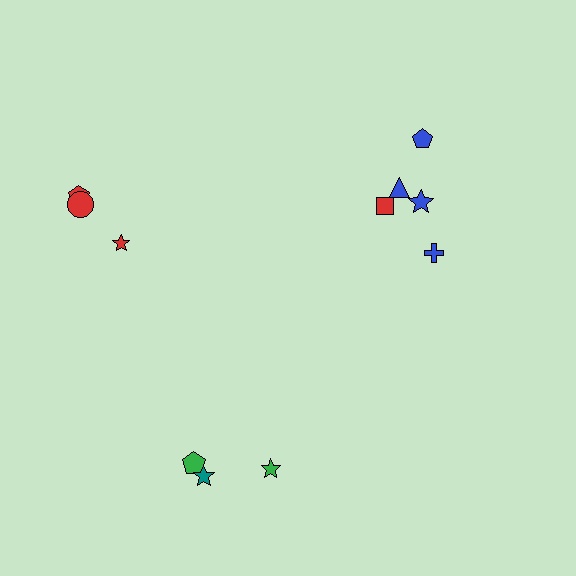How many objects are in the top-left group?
There are 3 objects.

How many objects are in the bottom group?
There are 3 objects.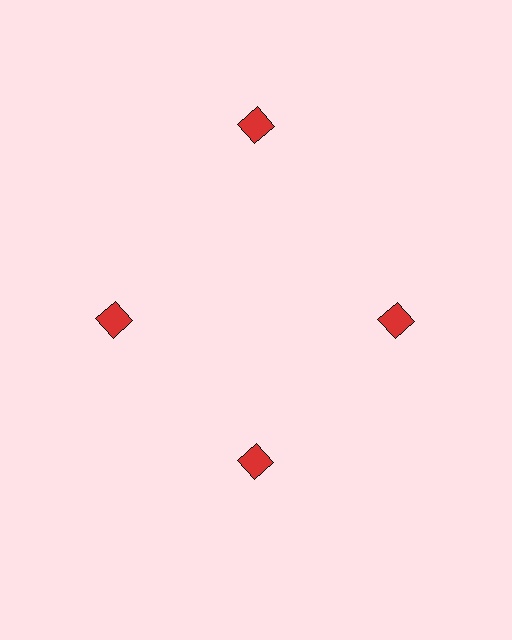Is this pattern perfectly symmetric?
No. The 4 red diamonds are arranged in a ring, but one element near the 12 o'clock position is pushed outward from the center, breaking the 4-fold rotational symmetry.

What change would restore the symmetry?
The symmetry would be restored by moving it inward, back onto the ring so that all 4 diamonds sit at equal angles and equal distance from the center.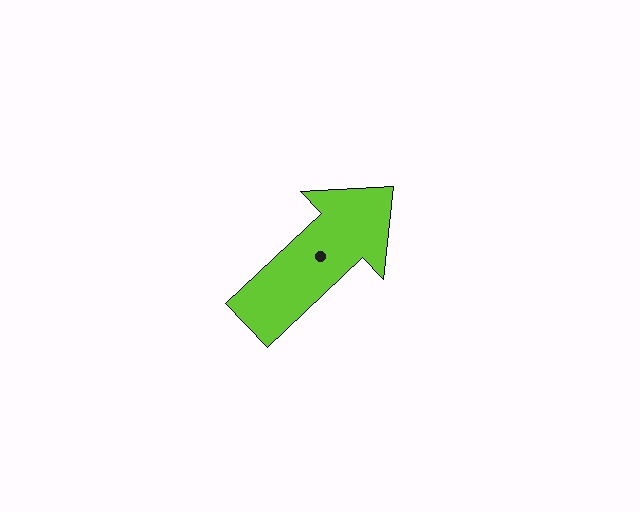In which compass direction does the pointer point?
Northeast.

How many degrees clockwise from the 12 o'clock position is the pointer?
Approximately 47 degrees.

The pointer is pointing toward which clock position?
Roughly 2 o'clock.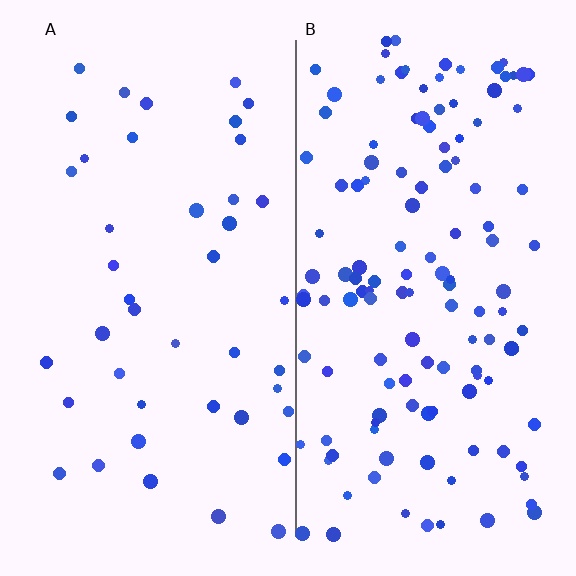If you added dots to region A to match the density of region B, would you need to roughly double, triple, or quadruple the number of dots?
Approximately triple.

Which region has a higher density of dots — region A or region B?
B (the right).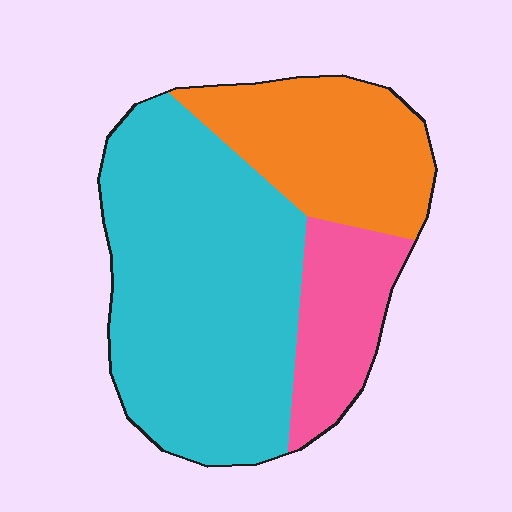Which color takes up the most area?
Cyan, at roughly 55%.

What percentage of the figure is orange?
Orange covers around 25% of the figure.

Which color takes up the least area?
Pink, at roughly 15%.